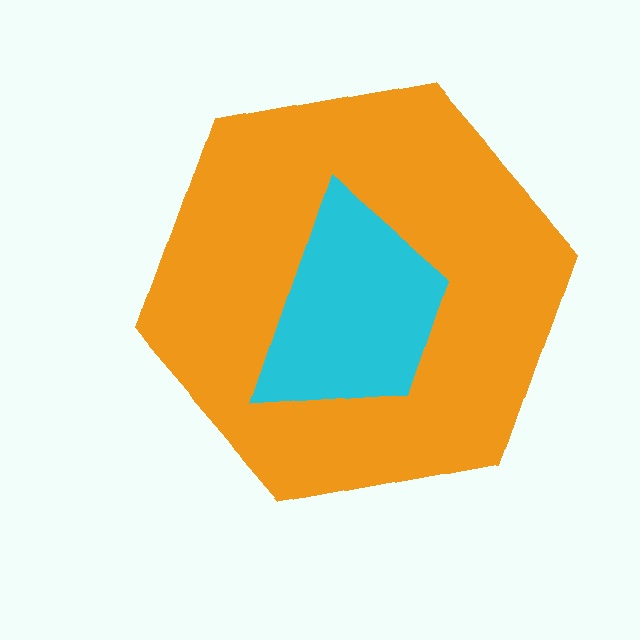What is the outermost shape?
The orange hexagon.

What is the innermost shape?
The cyan trapezoid.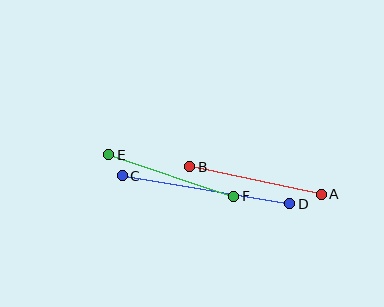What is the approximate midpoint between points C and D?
The midpoint is at approximately (206, 190) pixels.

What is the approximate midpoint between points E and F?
The midpoint is at approximately (171, 176) pixels.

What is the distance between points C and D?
The distance is approximately 170 pixels.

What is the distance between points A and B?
The distance is approximately 134 pixels.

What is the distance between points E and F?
The distance is approximately 132 pixels.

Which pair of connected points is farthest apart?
Points C and D are farthest apart.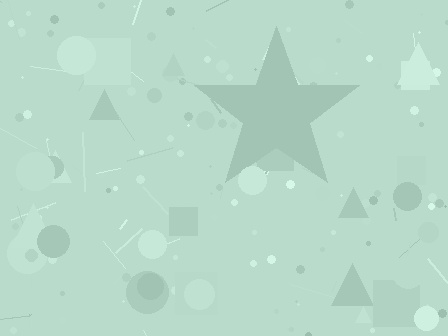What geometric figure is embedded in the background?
A star is embedded in the background.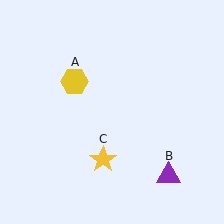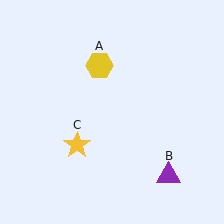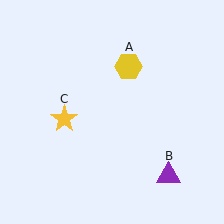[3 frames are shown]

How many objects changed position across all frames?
2 objects changed position: yellow hexagon (object A), yellow star (object C).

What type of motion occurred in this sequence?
The yellow hexagon (object A), yellow star (object C) rotated clockwise around the center of the scene.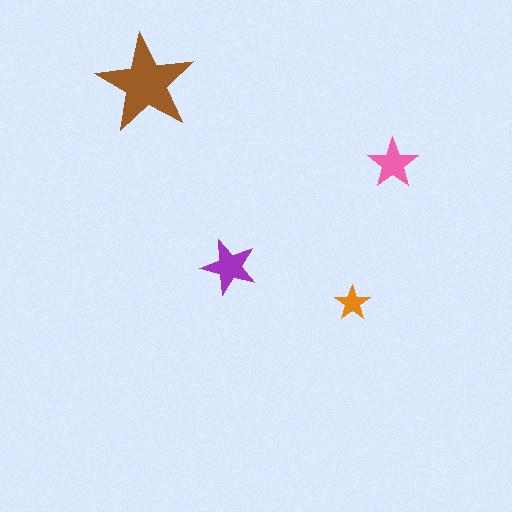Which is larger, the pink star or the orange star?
The pink one.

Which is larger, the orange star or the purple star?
The purple one.